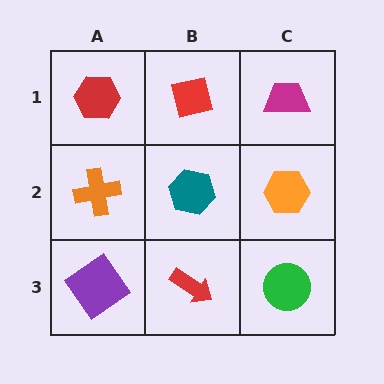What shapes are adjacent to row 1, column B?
A teal hexagon (row 2, column B), a red hexagon (row 1, column A), a magenta trapezoid (row 1, column C).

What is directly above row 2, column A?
A red hexagon.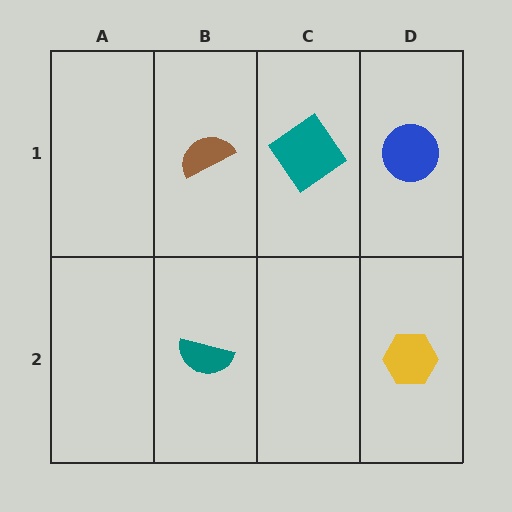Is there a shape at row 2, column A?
No, that cell is empty.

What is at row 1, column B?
A brown semicircle.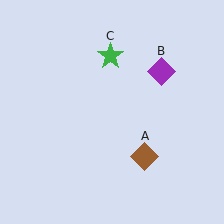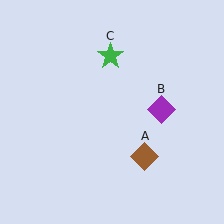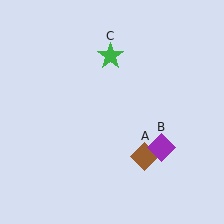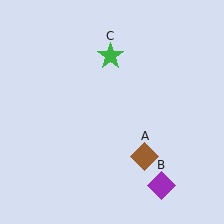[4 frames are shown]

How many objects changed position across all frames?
1 object changed position: purple diamond (object B).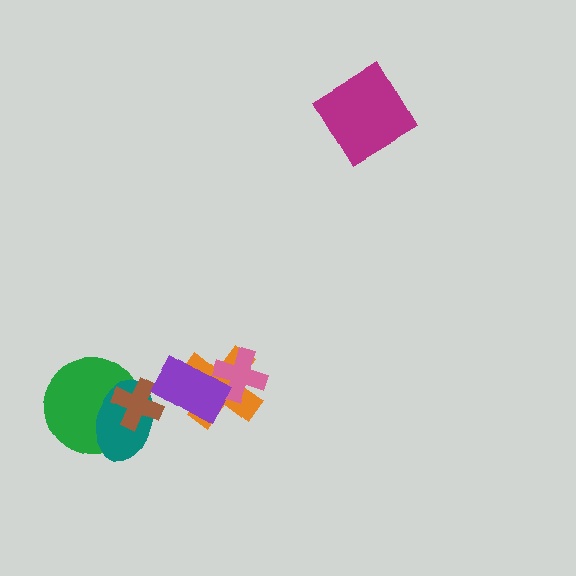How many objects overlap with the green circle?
2 objects overlap with the green circle.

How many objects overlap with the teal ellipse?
2 objects overlap with the teal ellipse.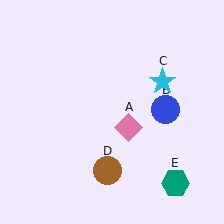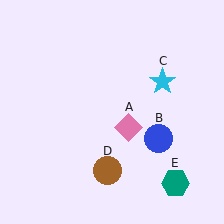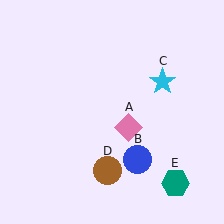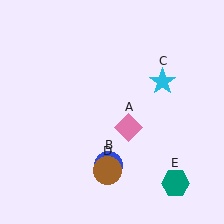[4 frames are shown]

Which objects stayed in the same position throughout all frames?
Pink diamond (object A) and cyan star (object C) and brown circle (object D) and teal hexagon (object E) remained stationary.